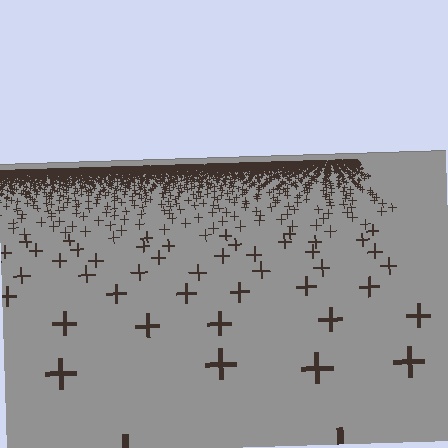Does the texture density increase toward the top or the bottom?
Density increases toward the top.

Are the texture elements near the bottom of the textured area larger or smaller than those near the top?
Larger. Near the bottom, elements are closer to the viewer and appear at a bigger on-screen size.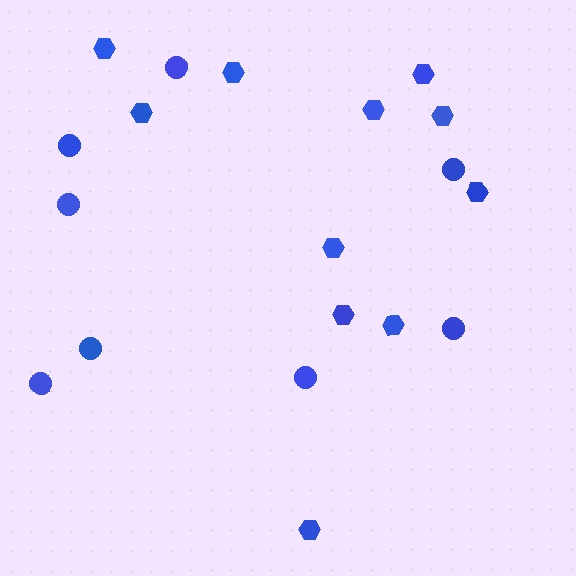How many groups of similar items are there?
There are 2 groups: one group of hexagons (11) and one group of circles (8).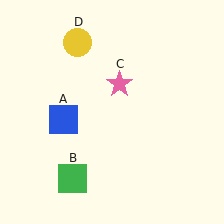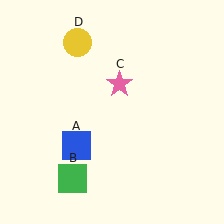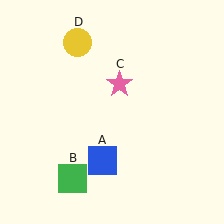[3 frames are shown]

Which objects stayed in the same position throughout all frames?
Green square (object B) and pink star (object C) and yellow circle (object D) remained stationary.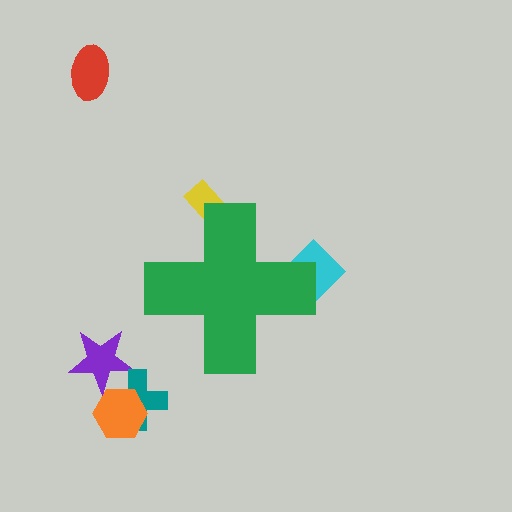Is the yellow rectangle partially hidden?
Yes, the yellow rectangle is partially hidden behind the green cross.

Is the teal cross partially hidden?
No, the teal cross is fully visible.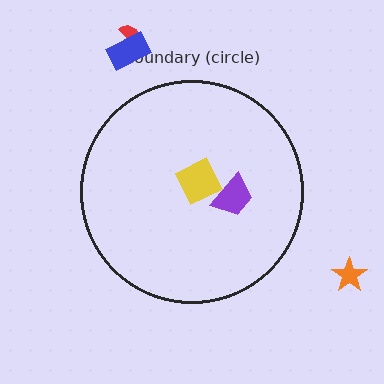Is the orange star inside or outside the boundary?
Outside.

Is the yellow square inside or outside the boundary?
Inside.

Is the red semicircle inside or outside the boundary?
Outside.